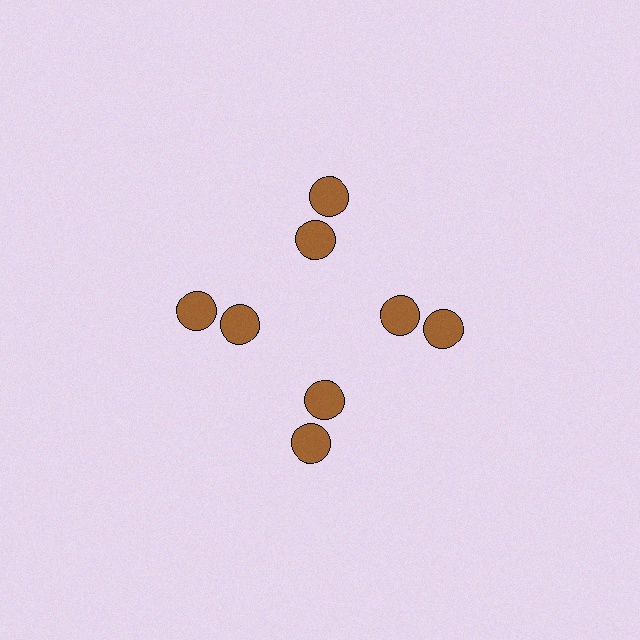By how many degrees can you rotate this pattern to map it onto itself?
The pattern maps onto itself every 90 degrees of rotation.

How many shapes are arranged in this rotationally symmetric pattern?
There are 8 shapes, arranged in 4 groups of 2.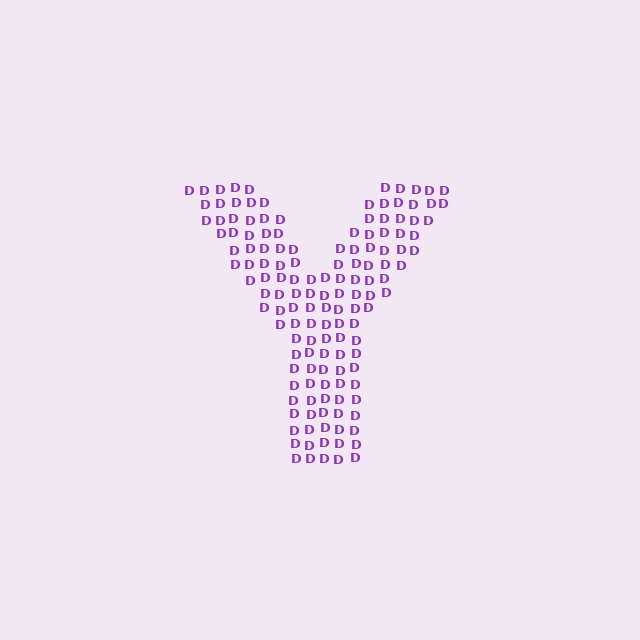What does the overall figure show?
The overall figure shows the letter Y.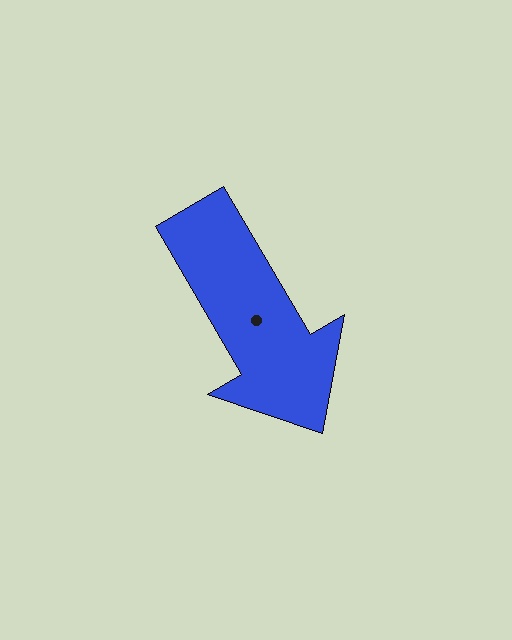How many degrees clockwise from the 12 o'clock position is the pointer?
Approximately 150 degrees.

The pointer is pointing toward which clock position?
Roughly 5 o'clock.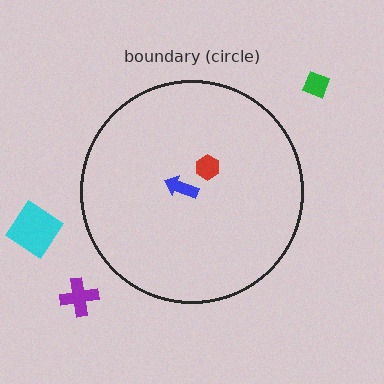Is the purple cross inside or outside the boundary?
Outside.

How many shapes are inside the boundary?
2 inside, 3 outside.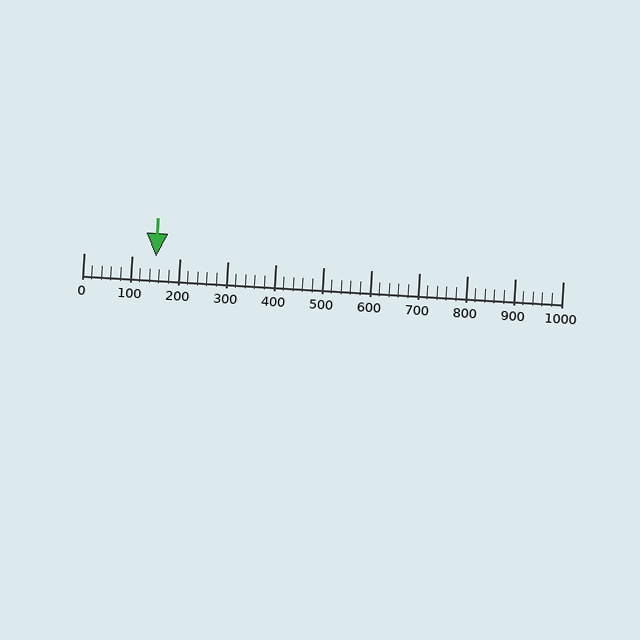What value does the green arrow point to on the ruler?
The green arrow points to approximately 150.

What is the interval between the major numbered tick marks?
The major tick marks are spaced 100 units apart.